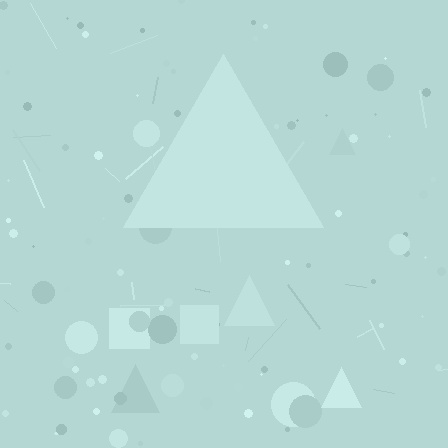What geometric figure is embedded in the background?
A triangle is embedded in the background.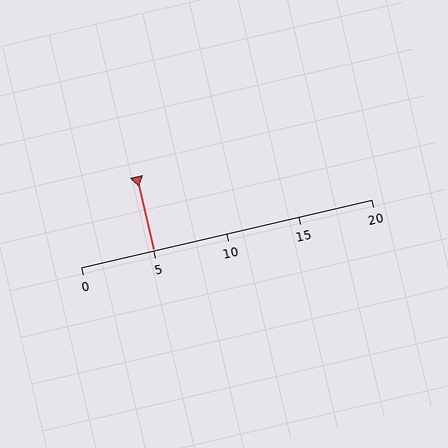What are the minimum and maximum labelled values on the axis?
The axis runs from 0 to 20.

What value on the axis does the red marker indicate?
The marker indicates approximately 5.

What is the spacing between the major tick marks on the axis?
The major ticks are spaced 5 apart.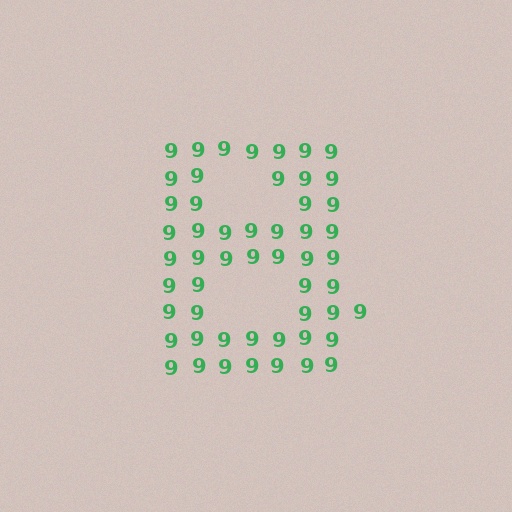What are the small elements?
The small elements are digit 9's.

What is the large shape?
The large shape is the letter B.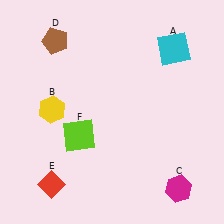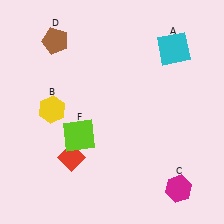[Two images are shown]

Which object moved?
The red diamond (E) moved up.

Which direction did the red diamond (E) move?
The red diamond (E) moved up.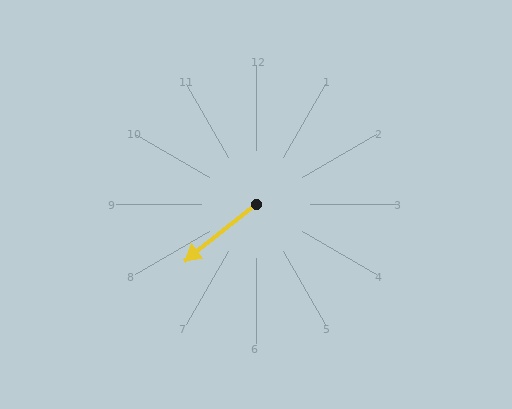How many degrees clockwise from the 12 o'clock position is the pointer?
Approximately 232 degrees.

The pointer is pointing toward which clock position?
Roughly 8 o'clock.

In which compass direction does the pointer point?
Southwest.